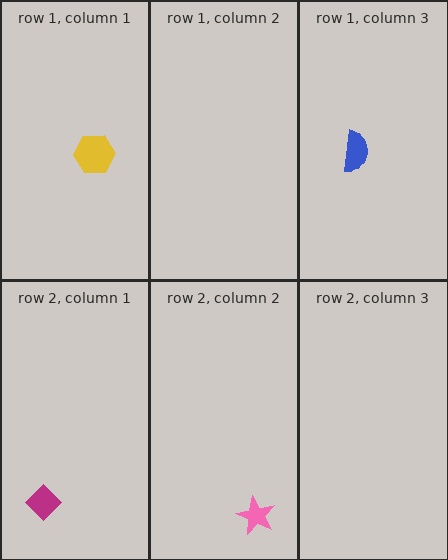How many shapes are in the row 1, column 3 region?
1.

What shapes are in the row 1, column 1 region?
The yellow hexagon.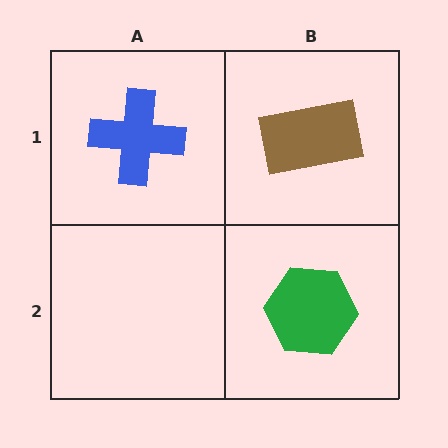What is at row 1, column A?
A blue cross.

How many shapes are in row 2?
1 shape.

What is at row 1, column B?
A brown rectangle.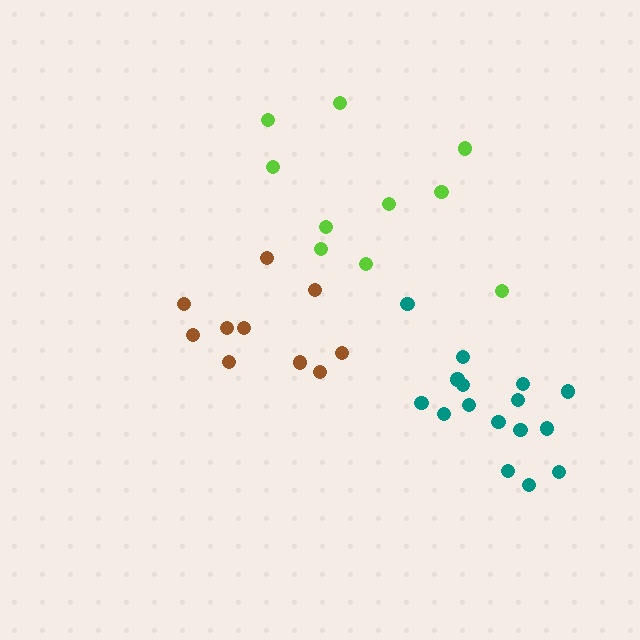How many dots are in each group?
Group 1: 10 dots, Group 2: 16 dots, Group 3: 10 dots (36 total).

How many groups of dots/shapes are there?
There are 3 groups.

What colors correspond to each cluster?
The clusters are colored: lime, teal, brown.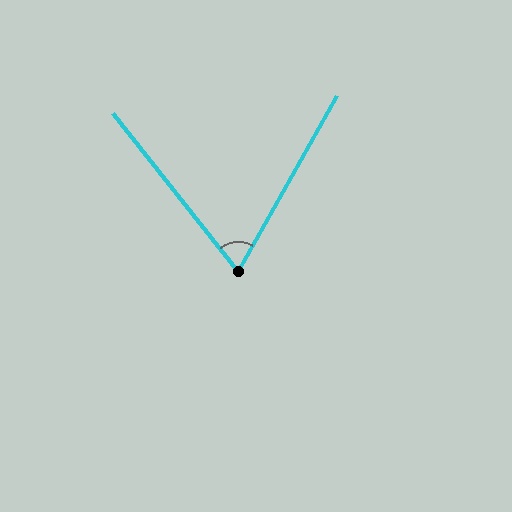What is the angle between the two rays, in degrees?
Approximately 68 degrees.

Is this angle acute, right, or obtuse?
It is acute.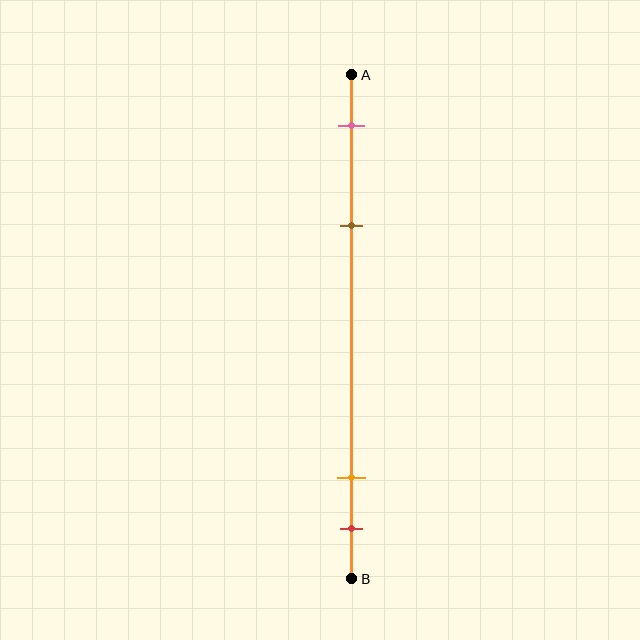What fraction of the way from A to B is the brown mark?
The brown mark is approximately 30% (0.3) of the way from A to B.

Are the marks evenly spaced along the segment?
No, the marks are not evenly spaced.